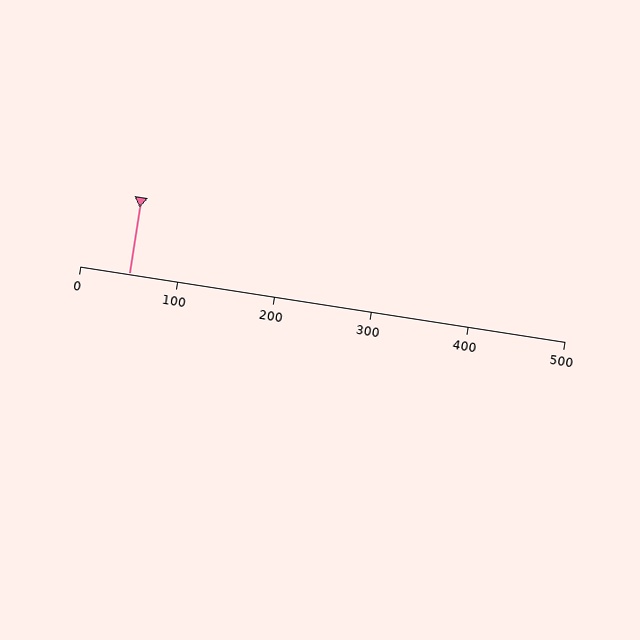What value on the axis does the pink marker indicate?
The marker indicates approximately 50.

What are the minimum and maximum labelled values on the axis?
The axis runs from 0 to 500.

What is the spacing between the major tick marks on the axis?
The major ticks are spaced 100 apart.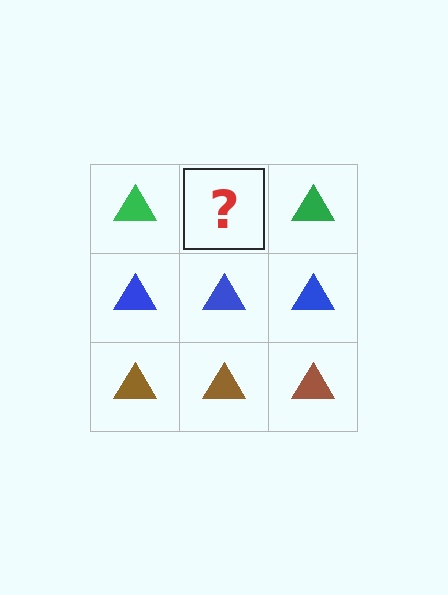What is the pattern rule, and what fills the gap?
The rule is that each row has a consistent color. The gap should be filled with a green triangle.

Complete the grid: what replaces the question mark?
The question mark should be replaced with a green triangle.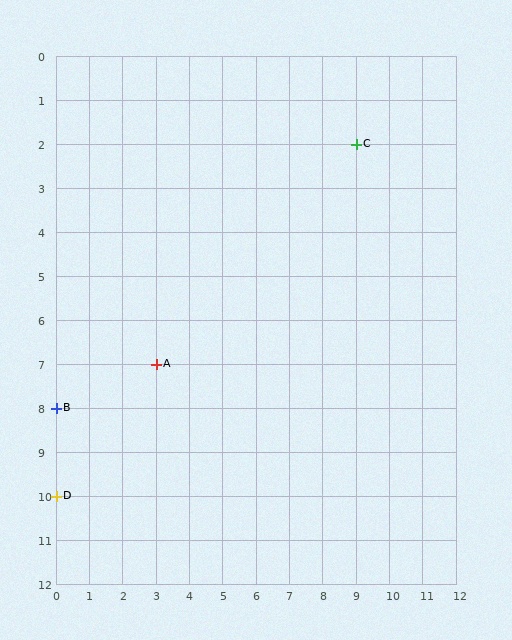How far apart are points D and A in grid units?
Points D and A are 3 columns and 3 rows apart (about 4.2 grid units diagonally).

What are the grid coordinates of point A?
Point A is at grid coordinates (3, 7).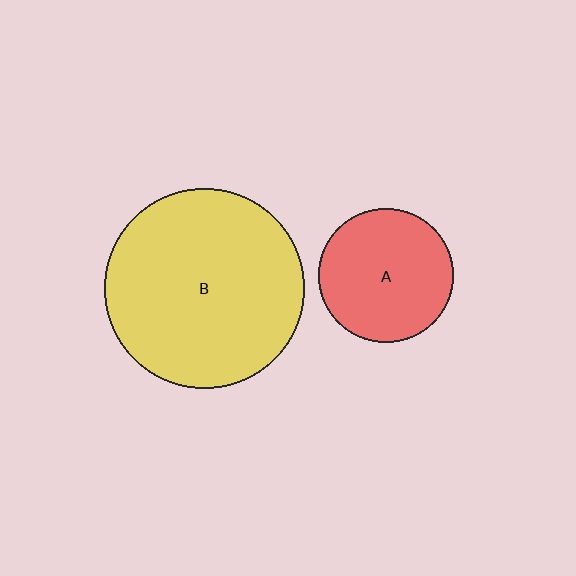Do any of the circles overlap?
No, none of the circles overlap.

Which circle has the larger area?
Circle B (yellow).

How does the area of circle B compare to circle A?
Approximately 2.2 times.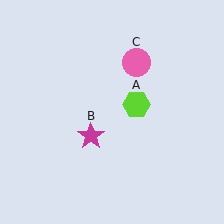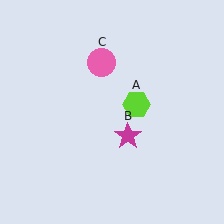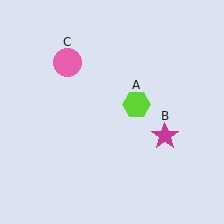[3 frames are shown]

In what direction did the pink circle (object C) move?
The pink circle (object C) moved left.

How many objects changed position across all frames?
2 objects changed position: magenta star (object B), pink circle (object C).